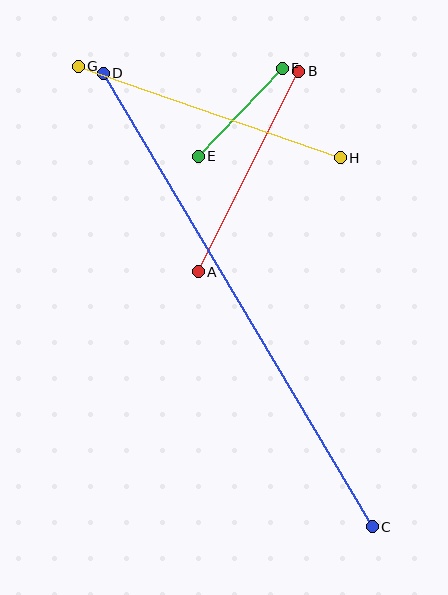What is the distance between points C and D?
The distance is approximately 528 pixels.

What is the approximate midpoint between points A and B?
The midpoint is at approximately (249, 172) pixels.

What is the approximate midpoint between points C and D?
The midpoint is at approximately (238, 300) pixels.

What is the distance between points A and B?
The distance is approximately 224 pixels.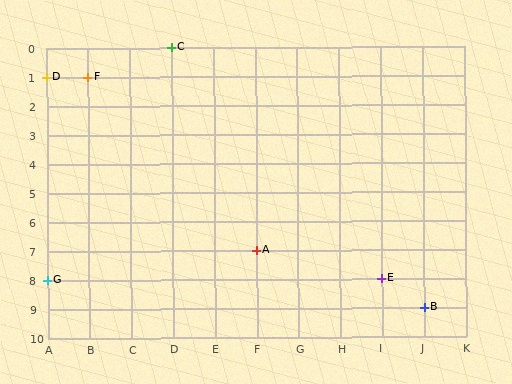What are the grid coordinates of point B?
Point B is at grid coordinates (J, 9).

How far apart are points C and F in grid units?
Points C and F are 2 columns and 1 row apart (about 2.2 grid units diagonally).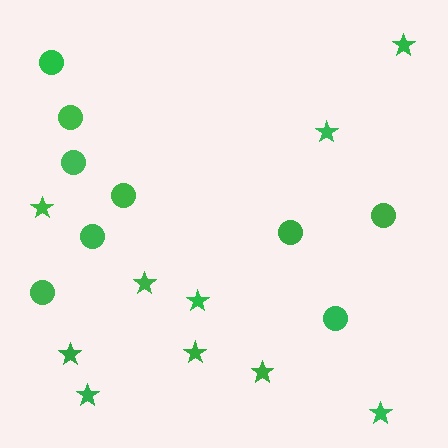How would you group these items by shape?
There are 2 groups: one group of circles (9) and one group of stars (10).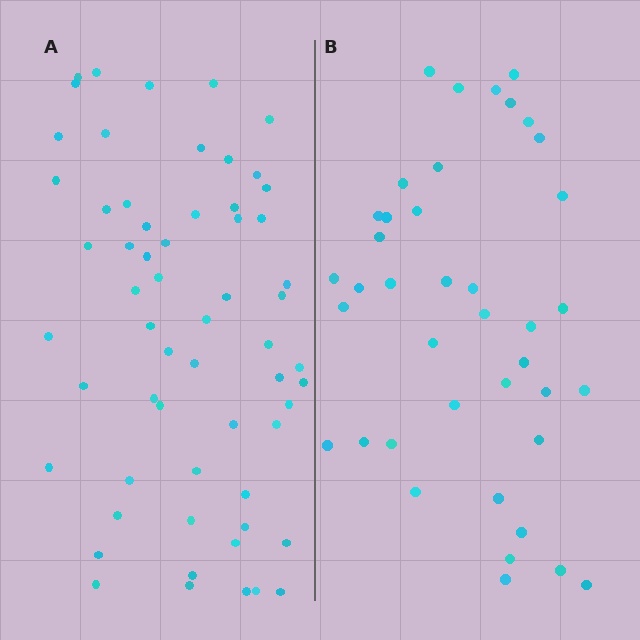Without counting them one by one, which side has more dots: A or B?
Region A (the left region) has more dots.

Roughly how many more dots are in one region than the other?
Region A has approximately 20 more dots than region B.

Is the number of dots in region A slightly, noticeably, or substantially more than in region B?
Region A has substantially more. The ratio is roughly 1.5 to 1.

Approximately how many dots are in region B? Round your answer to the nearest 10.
About 40 dots.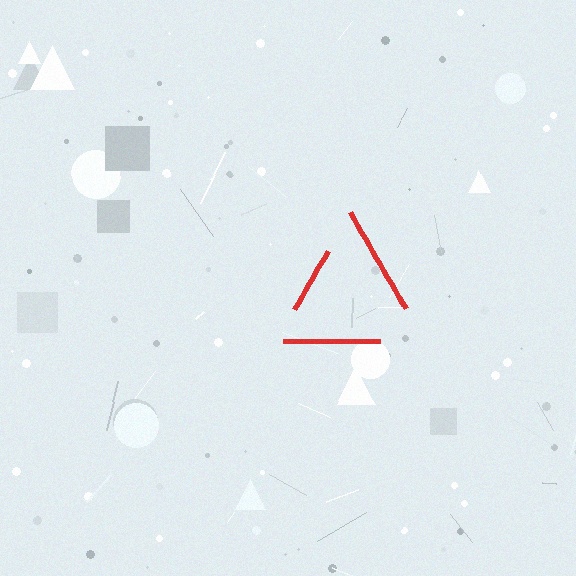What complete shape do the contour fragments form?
The contour fragments form a triangle.